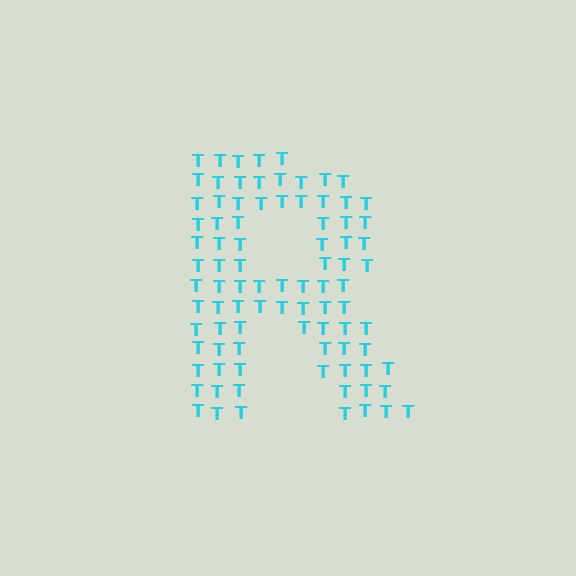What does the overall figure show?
The overall figure shows the letter R.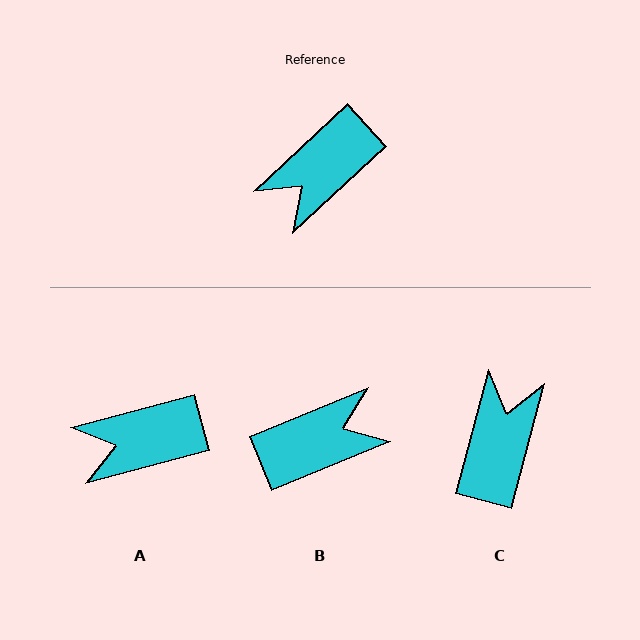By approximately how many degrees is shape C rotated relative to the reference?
Approximately 148 degrees clockwise.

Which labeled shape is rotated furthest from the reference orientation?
B, about 160 degrees away.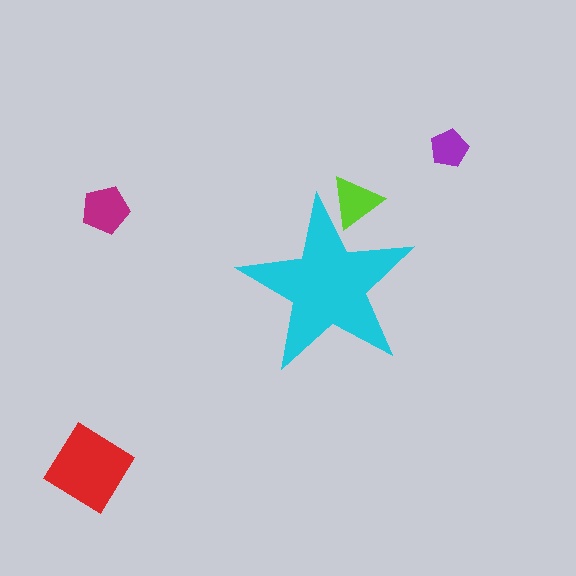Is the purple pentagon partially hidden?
No, the purple pentagon is fully visible.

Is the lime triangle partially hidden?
Yes, the lime triangle is partially hidden behind the cyan star.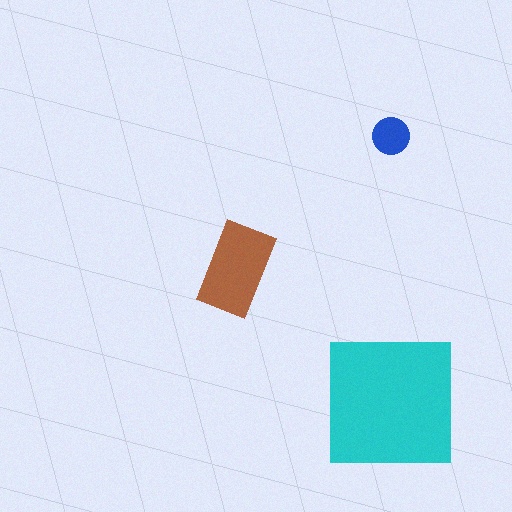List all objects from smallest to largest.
The blue circle, the brown rectangle, the cyan square.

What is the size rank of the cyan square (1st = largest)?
1st.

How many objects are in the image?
There are 3 objects in the image.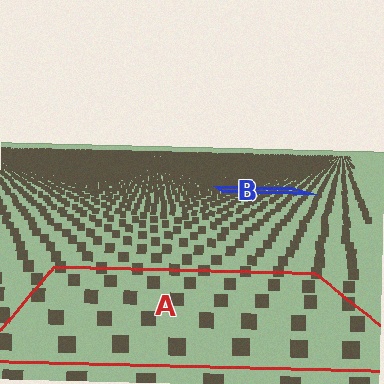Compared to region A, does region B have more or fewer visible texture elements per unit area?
Region B has more texture elements per unit area — they are packed more densely because it is farther away.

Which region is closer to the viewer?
Region A is closer. The texture elements there are larger and more spread out.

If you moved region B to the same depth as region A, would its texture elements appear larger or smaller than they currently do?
They would appear larger. At a closer depth, the same texture elements are projected at a bigger on-screen size.